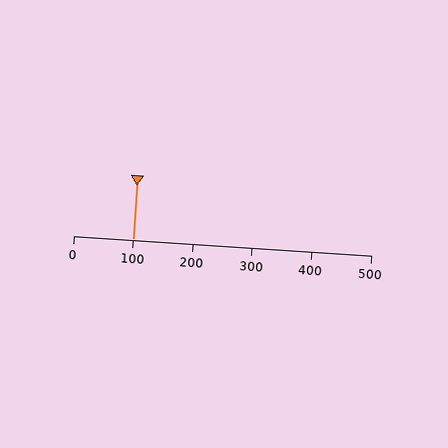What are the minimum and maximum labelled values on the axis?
The axis runs from 0 to 500.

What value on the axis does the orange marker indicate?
The marker indicates approximately 100.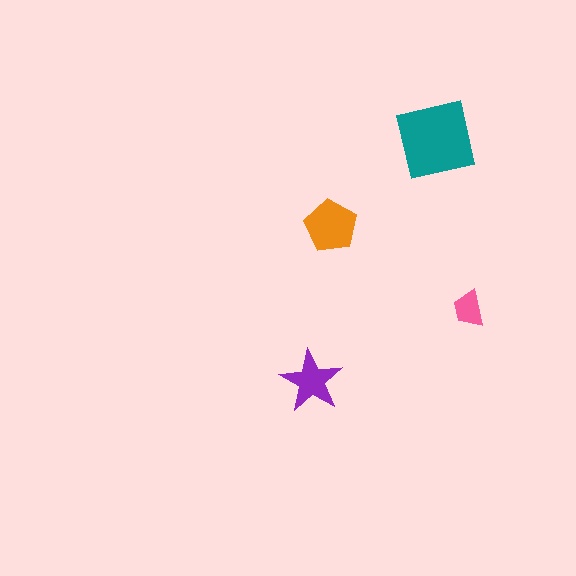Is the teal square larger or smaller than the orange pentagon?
Larger.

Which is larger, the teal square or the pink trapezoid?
The teal square.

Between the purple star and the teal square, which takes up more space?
The teal square.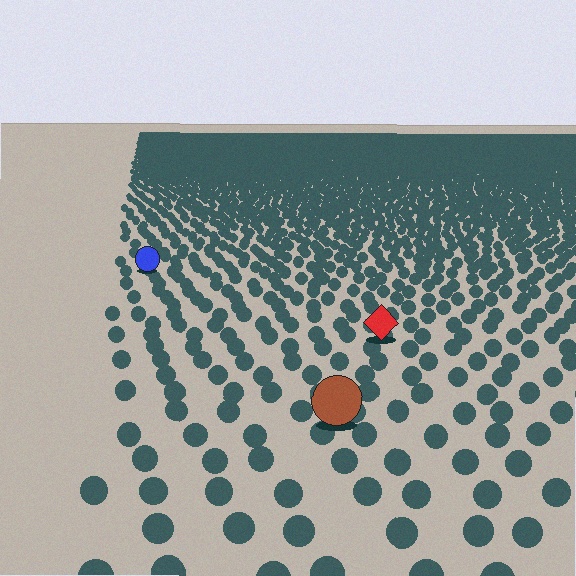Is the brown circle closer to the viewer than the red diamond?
Yes. The brown circle is closer — you can tell from the texture gradient: the ground texture is coarser near it.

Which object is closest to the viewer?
The brown circle is closest. The texture marks near it are larger and more spread out.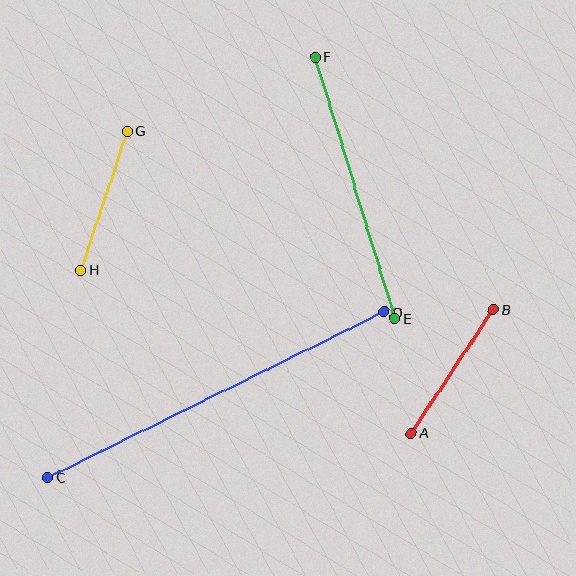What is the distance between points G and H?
The distance is approximately 146 pixels.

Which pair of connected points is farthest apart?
Points C and D are farthest apart.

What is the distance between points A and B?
The distance is approximately 148 pixels.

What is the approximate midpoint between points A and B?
The midpoint is at approximately (452, 371) pixels.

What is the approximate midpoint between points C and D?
The midpoint is at approximately (216, 395) pixels.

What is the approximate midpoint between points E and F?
The midpoint is at approximately (355, 188) pixels.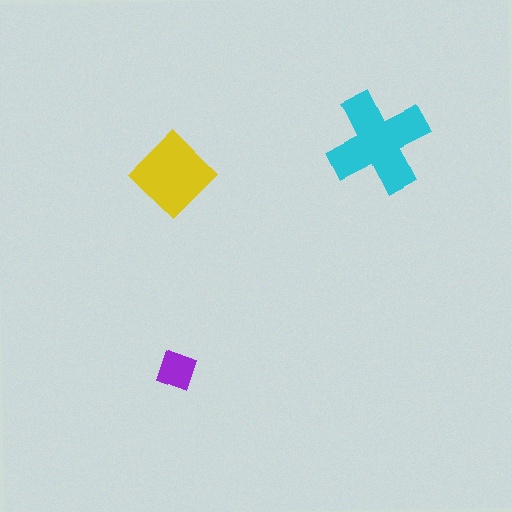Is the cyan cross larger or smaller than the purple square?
Larger.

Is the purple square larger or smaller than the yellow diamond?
Smaller.